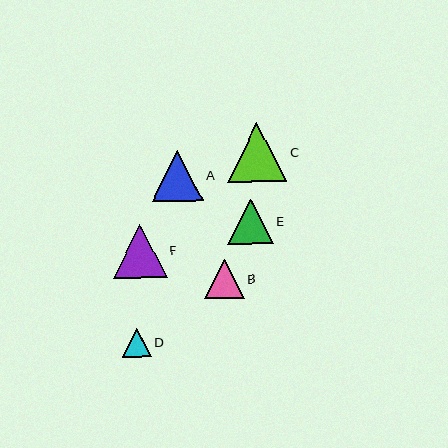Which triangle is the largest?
Triangle C is the largest with a size of approximately 59 pixels.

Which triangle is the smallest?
Triangle D is the smallest with a size of approximately 28 pixels.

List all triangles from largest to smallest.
From largest to smallest: C, F, A, E, B, D.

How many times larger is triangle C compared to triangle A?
Triangle C is approximately 1.2 times the size of triangle A.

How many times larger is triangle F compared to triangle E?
Triangle F is approximately 1.2 times the size of triangle E.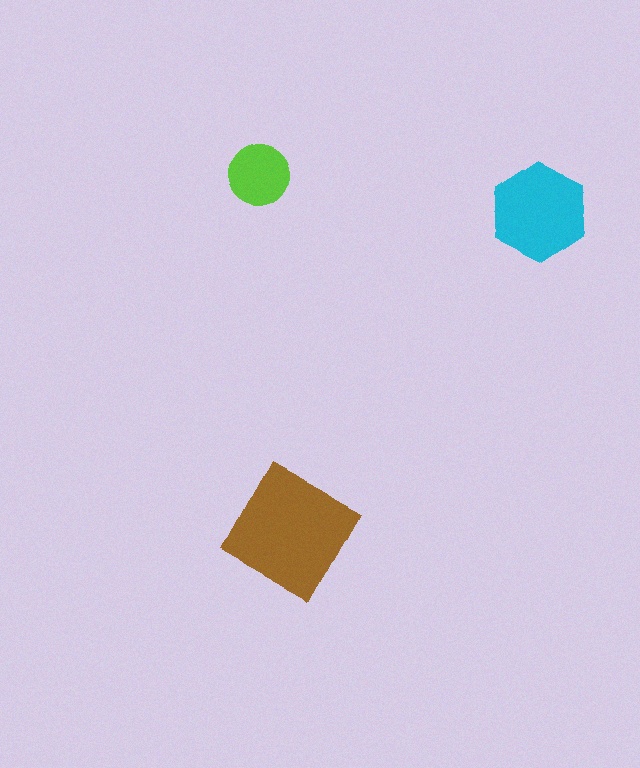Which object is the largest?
The brown square.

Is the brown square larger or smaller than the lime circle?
Larger.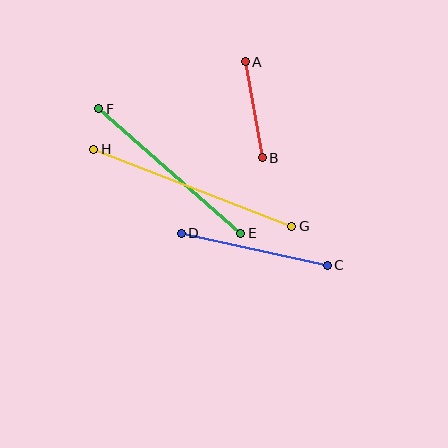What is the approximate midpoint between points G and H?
The midpoint is at approximately (193, 188) pixels.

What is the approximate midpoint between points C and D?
The midpoint is at approximately (254, 249) pixels.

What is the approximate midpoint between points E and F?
The midpoint is at approximately (170, 171) pixels.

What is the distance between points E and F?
The distance is approximately 189 pixels.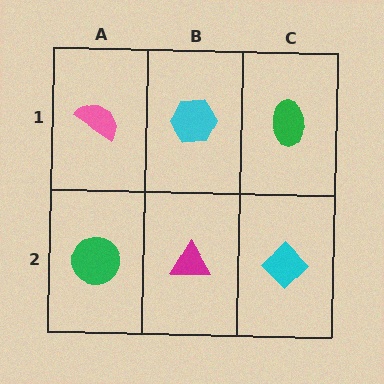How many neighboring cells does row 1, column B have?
3.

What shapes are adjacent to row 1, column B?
A magenta triangle (row 2, column B), a pink semicircle (row 1, column A), a green ellipse (row 1, column C).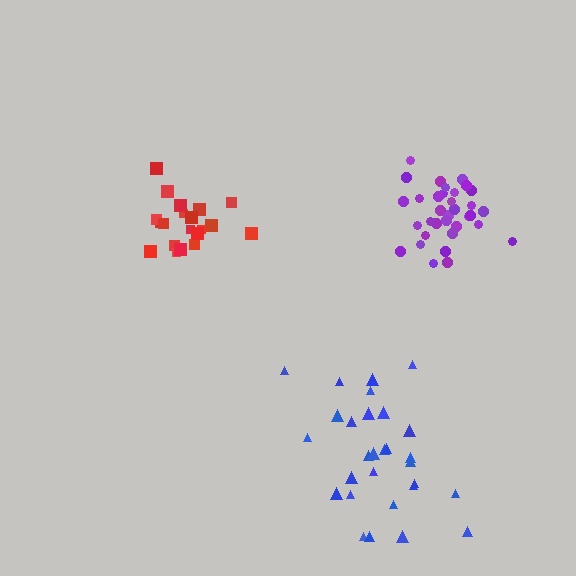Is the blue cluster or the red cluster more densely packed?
Red.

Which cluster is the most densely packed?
Purple.